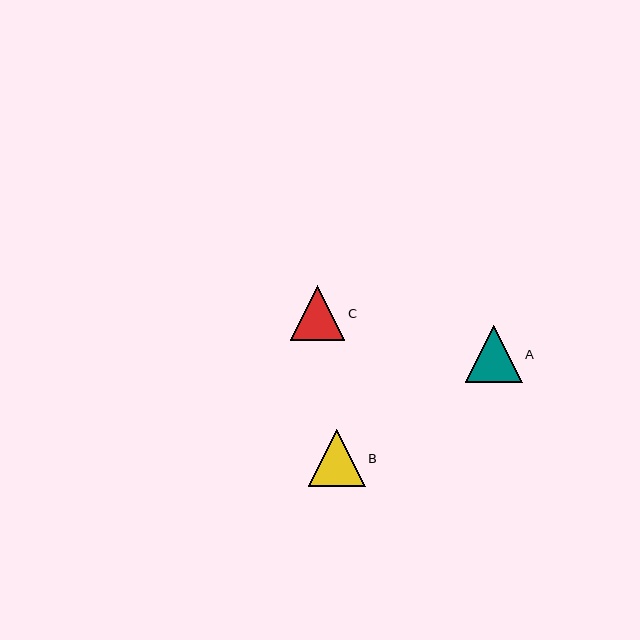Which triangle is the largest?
Triangle A is the largest with a size of approximately 57 pixels.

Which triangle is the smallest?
Triangle C is the smallest with a size of approximately 54 pixels.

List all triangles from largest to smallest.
From largest to smallest: A, B, C.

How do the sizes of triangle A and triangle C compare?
Triangle A and triangle C are approximately the same size.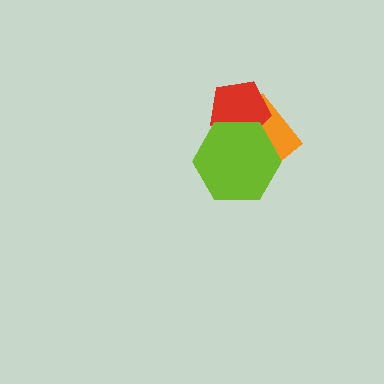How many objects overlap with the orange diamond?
2 objects overlap with the orange diamond.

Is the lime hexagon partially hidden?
No, no other shape covers it.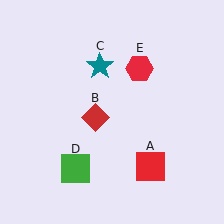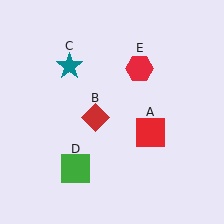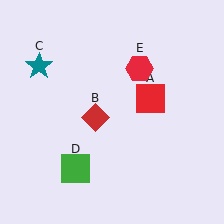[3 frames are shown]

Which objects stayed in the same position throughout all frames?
Red diamond (object B) and green square (object D) and red hexagon (object E) remained stationary.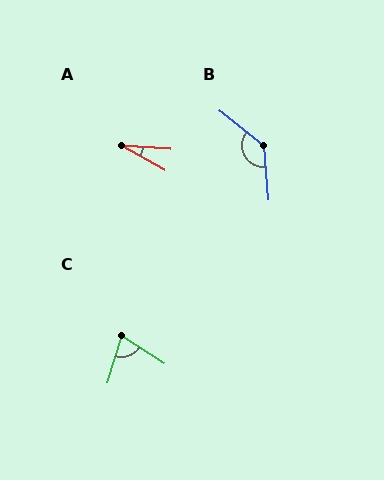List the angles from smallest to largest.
A (25°), C (75°), B (133°).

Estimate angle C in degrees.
Approximately 75 degrees.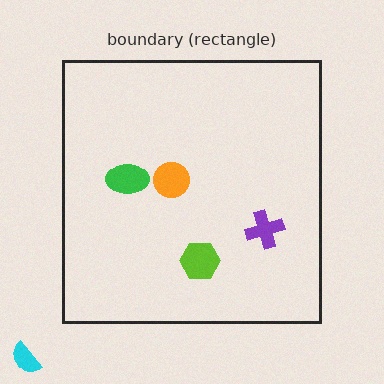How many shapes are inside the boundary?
4 inside, 1 outside.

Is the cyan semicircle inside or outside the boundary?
Outside.